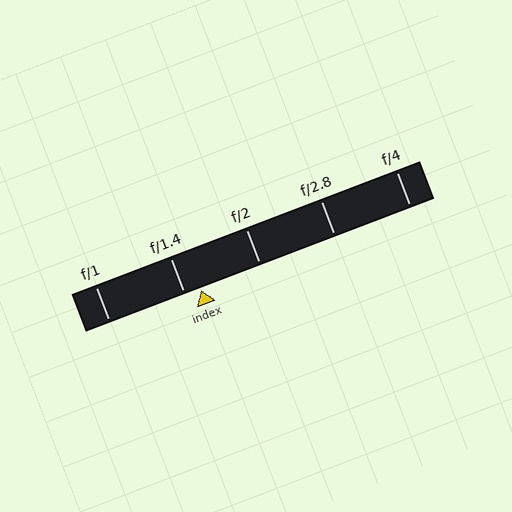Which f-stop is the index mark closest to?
The index mark is closest to f/1.4.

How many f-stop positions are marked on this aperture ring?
There are 5 f-stop positions marked.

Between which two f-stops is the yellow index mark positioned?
The index mark is between f/1.4 and f/2.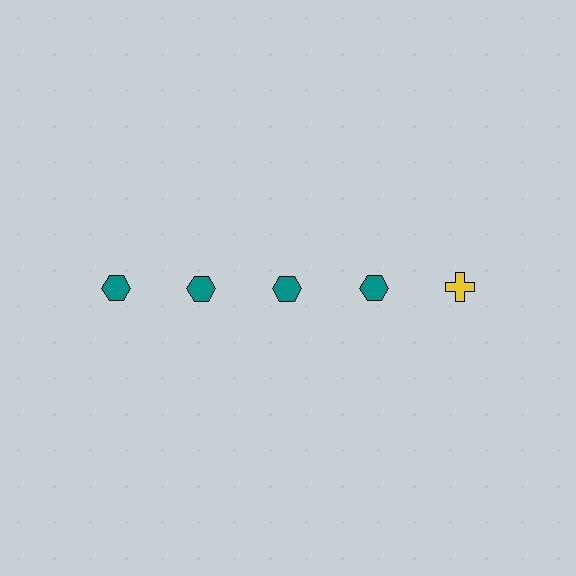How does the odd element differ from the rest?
It differs in both color (yellow instead of teal) and shape (cross instead of hexagon).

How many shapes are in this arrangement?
There are 5 shapes arranged in a grid pattern.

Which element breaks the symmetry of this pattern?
The yellow cross in the top row, rightmost column breaks the symmetry. All other shapes are teal hexagons.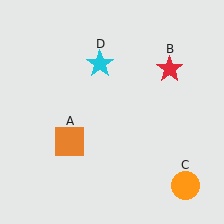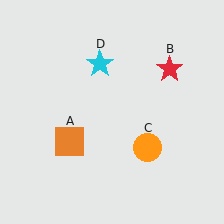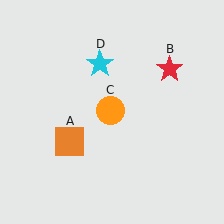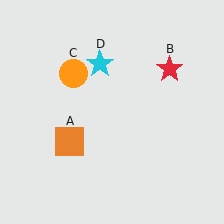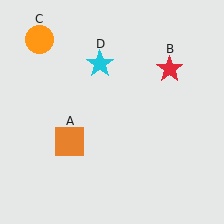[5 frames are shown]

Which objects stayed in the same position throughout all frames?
Orange square (object A) and red star (object B) and cyan star (object D) remained stationary.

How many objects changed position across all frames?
1 object changed position: orange circle (object C).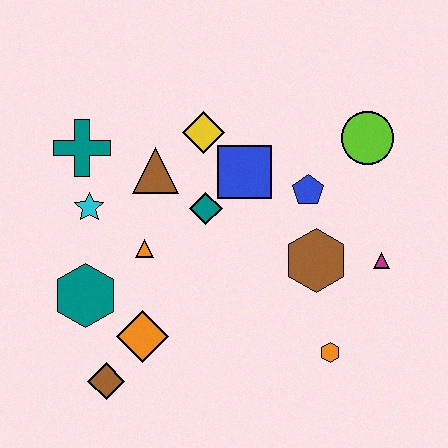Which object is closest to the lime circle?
The blue pentagon is closest to the lime circle.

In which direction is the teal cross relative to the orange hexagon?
The teal cross is to the left of the orange hexagon.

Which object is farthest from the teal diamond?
The brown diamond is farthest from the teal diamond.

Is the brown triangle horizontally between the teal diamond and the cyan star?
Yes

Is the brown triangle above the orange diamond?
Yes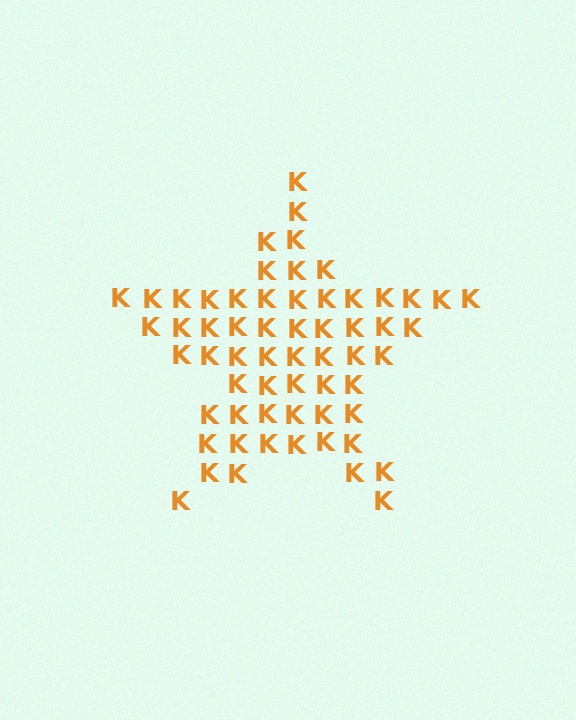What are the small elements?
The small elements are letter K's.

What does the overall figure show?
The overall figure shows a star.